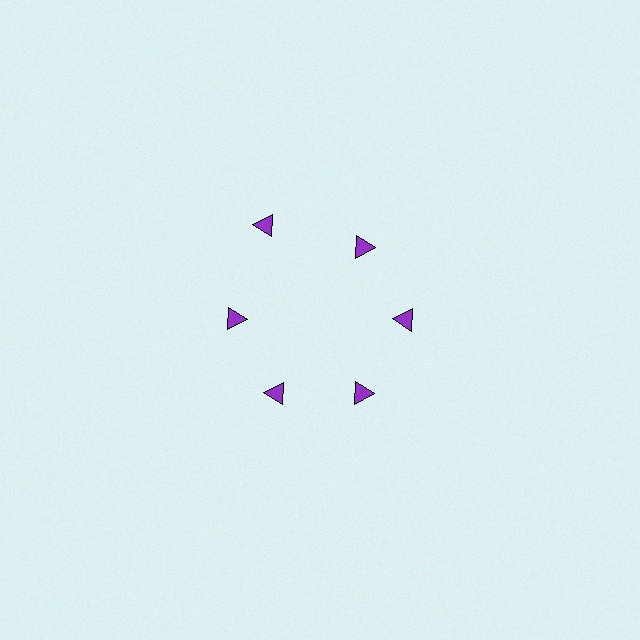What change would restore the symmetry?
The symmetry would be restored by moving it inward, back onto the ring so that all 6 triangles sit at equal angles and equal distance from the center.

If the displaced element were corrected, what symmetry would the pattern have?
It would have 6-fold rotational symmetry — the pattern would map onto itself every 60 degrees.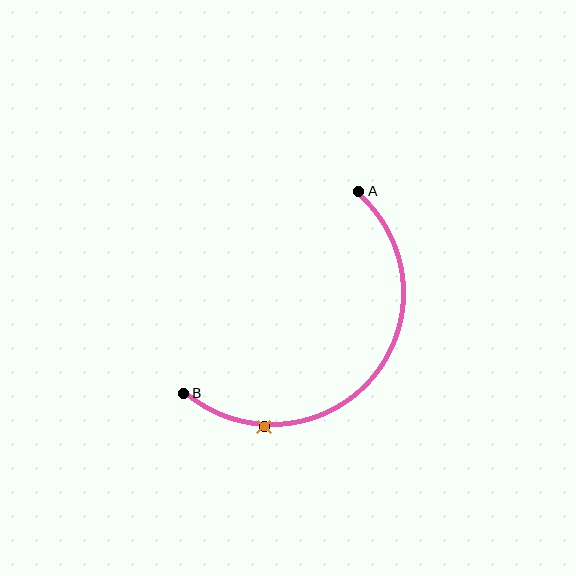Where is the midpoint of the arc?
The arc midpoint is the point on the curve farthest from the straight line joining A and B. It sits below and to the right of that line.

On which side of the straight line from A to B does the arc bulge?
The arc bulges below and to the right of the straight line connecting A and B.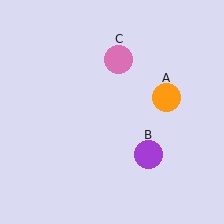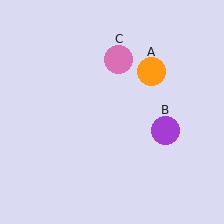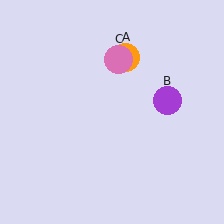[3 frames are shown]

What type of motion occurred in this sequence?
The orange circle (object A), purple circle (object B) rotated counterclockwise around the center of the scene.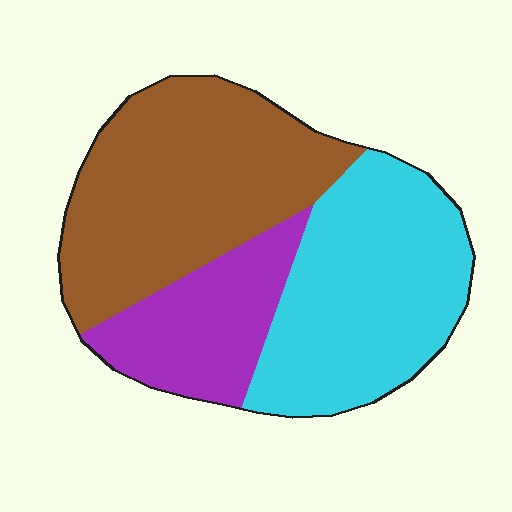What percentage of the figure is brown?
Brown takes up about two fifths (2/5) of the figure.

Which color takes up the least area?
Purple, at roughly 20%.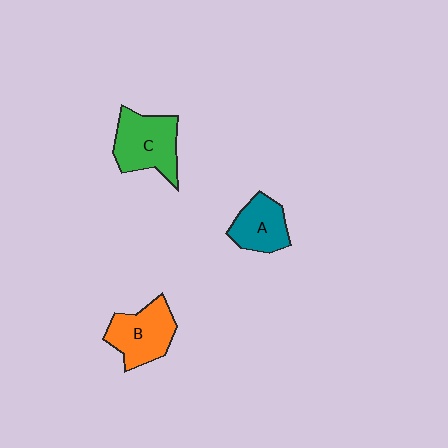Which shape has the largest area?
Shape C (green).